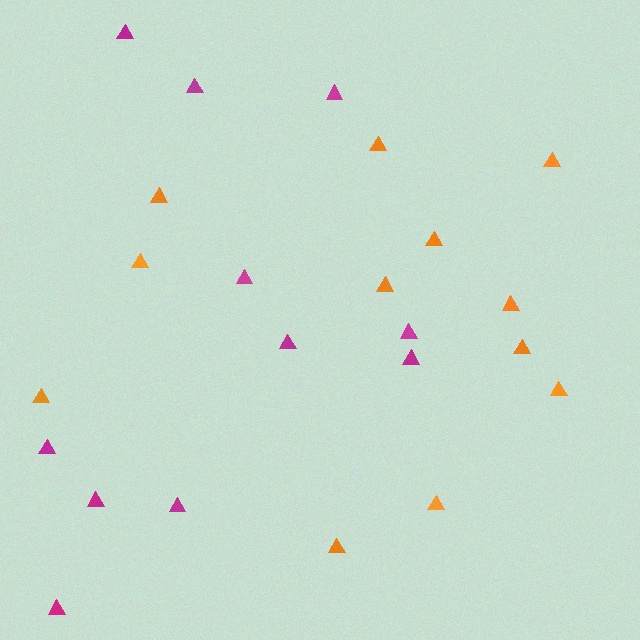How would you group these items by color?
There are 2 groups: one group of orange triangles (12) and one group of magenta triangles (11).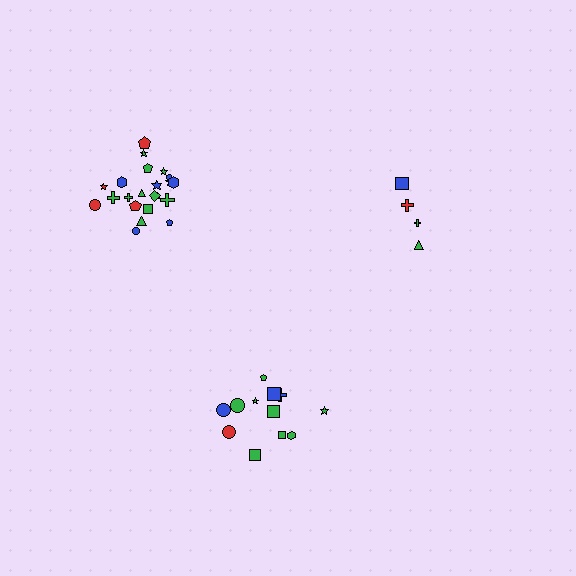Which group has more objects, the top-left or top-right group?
The top-left group.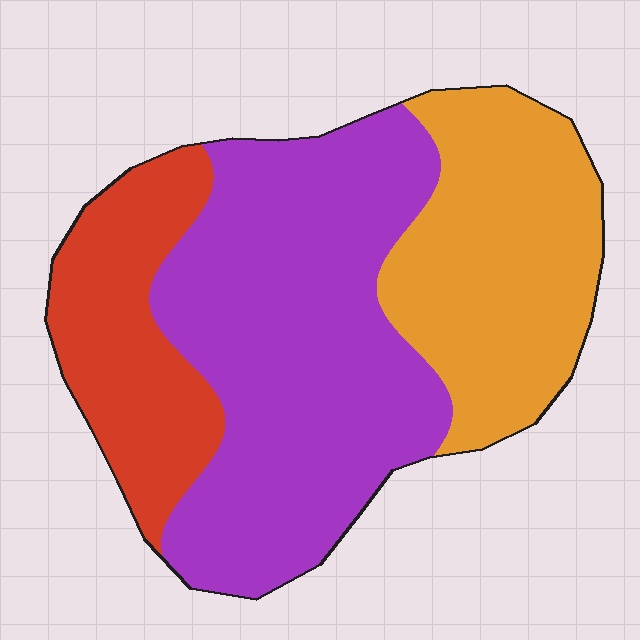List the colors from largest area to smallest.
From largest to smallest: purple, orange, red.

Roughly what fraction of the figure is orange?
Orange takes up about one third (1/3) of the figure.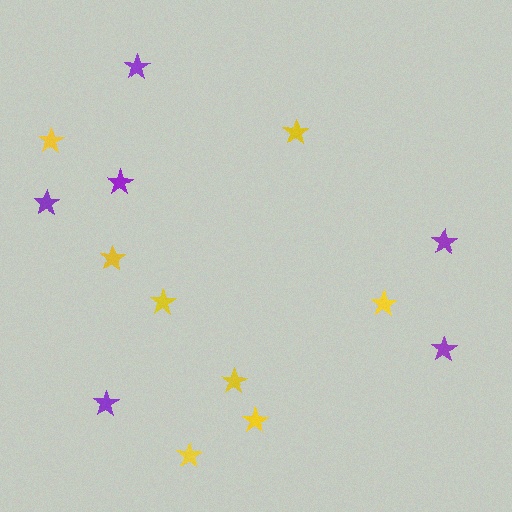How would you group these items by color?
There are 2 groups: one group of yellow stars (8) and one group of purple stars (6).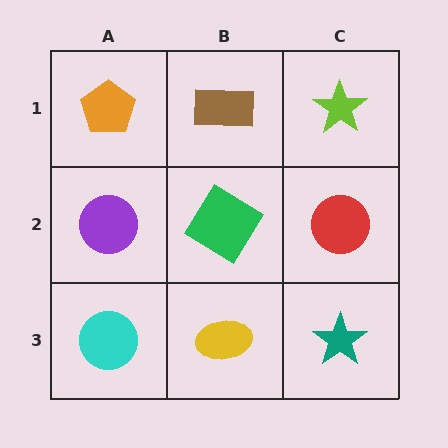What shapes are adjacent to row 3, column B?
A green diamond (row 2, column B), a cyan circle (row 3, column A), a teal star (row 3, column C).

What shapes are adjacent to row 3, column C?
A red circle (row 2, column C), a yellow ellipse (row 3, column B).